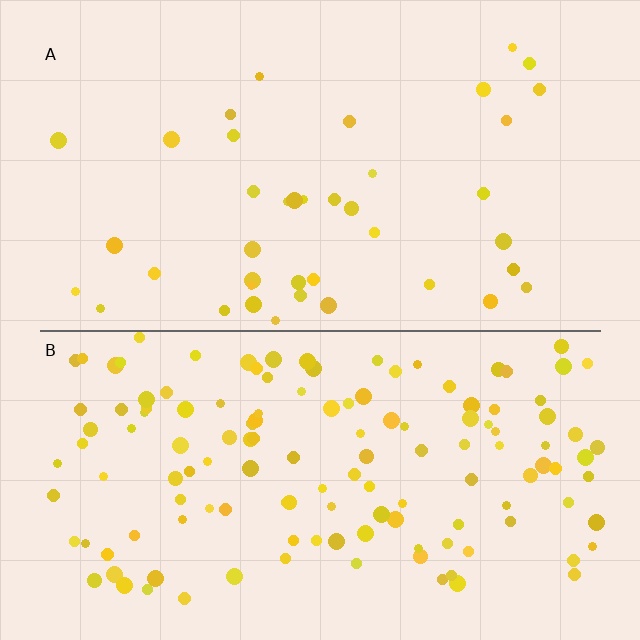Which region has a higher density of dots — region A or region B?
B (the bottom).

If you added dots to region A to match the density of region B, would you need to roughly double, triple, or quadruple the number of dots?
Approximately triple.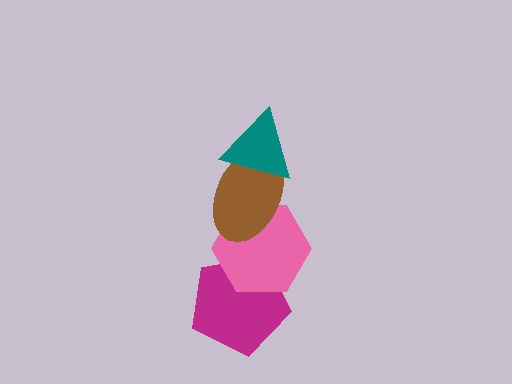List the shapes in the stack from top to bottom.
From top to bottom: the teal triangle, the brown ellipse, the pink hexagon, the magenta pentagon.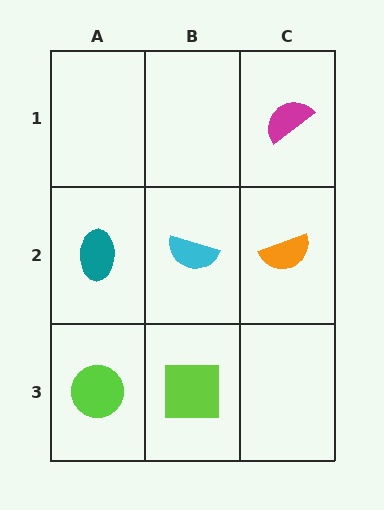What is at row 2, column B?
A cyan semicircle.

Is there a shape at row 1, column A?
No, that cell is empty.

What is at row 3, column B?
A lime square.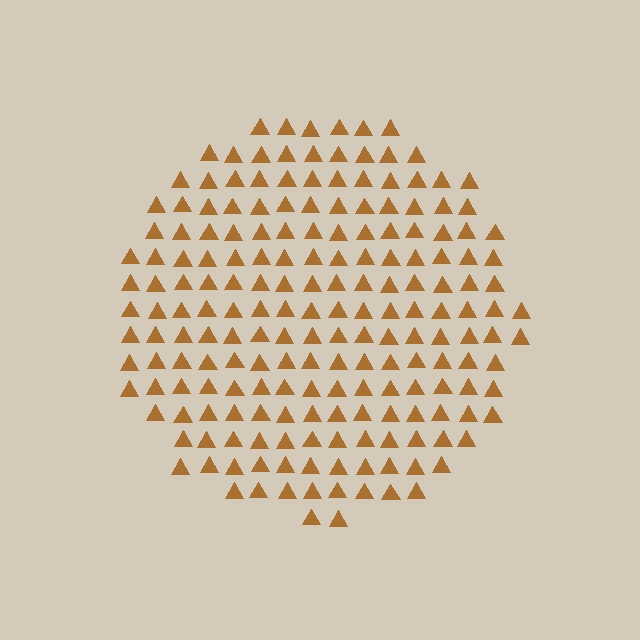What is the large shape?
The large shape is a circle.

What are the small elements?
The small elements are triangles.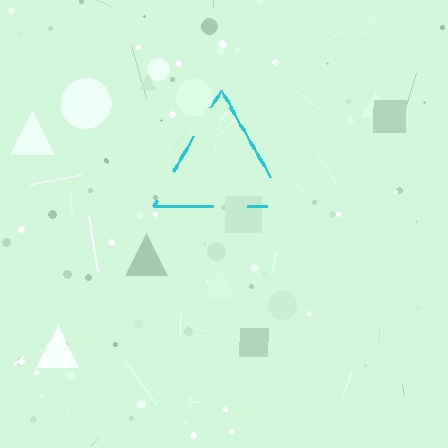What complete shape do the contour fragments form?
The contour fragments form a triangle.